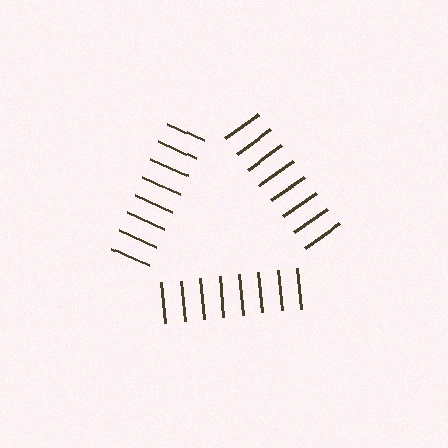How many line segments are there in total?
24 — 8 along each of the 3 edges.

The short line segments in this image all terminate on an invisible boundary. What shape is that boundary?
An illusory triangle — the line segments terminate on its edges but no continuous stroke is drawn.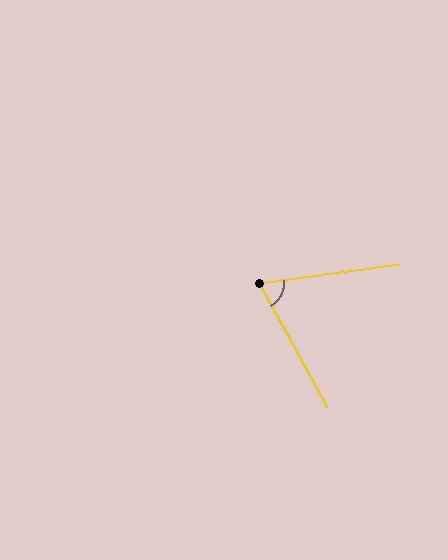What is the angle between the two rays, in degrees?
Approximately 69 degrees.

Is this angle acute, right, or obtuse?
It is acute.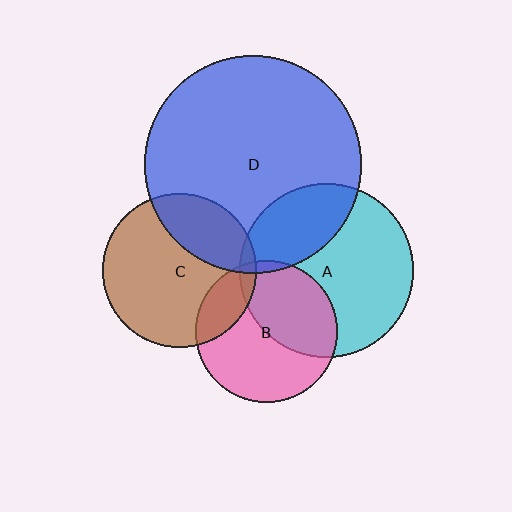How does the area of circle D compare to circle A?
Approximately 1.6 times.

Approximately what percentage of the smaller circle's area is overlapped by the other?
Approximately 40%.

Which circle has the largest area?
Circle D (blue).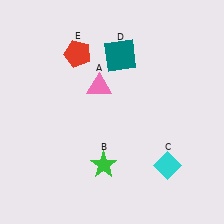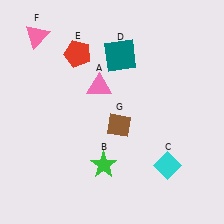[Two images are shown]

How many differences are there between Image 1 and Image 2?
There are 2 differences between the two images.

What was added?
A pink triangle (F), a brown diamond (G) were added in Image 2.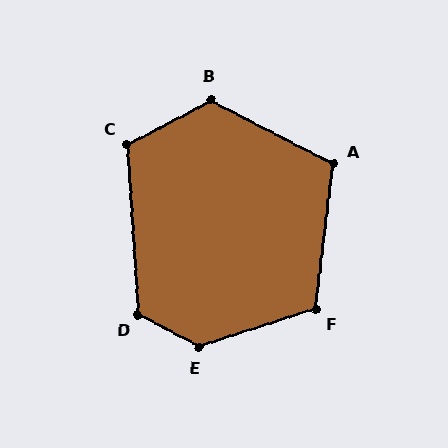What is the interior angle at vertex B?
Approximately 124 degrees (obtuse).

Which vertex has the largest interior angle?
E, at approximately 135 degrees.